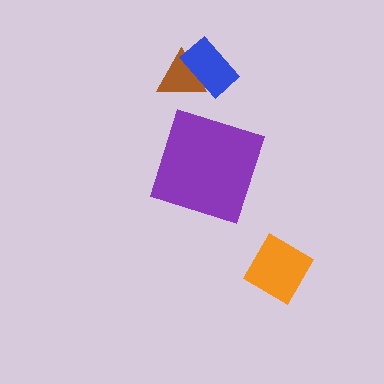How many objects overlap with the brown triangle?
1 object overlaps with the brown triangle.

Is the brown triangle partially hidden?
Yes, it is partially covered by another shape.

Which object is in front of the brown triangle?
The blue rectangle is in front of the brown triangle.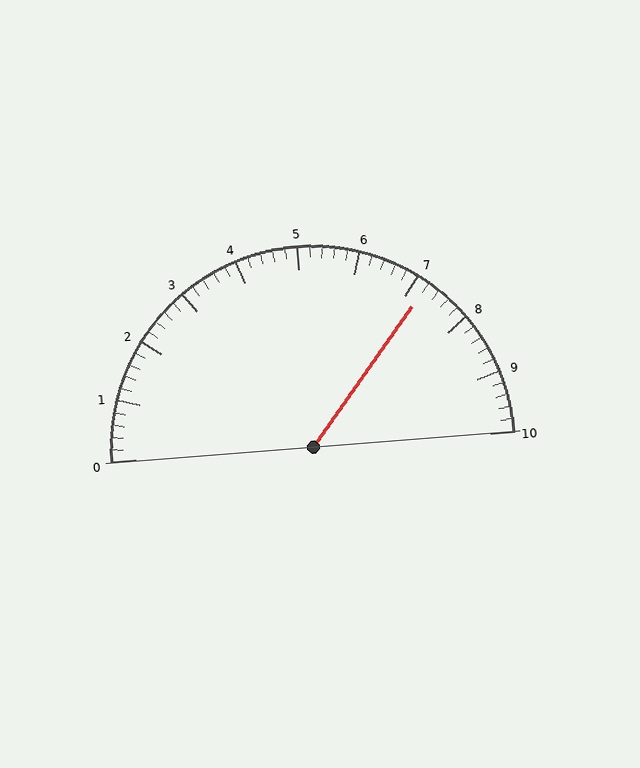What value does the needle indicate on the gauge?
The needle indicates approximately 7.2.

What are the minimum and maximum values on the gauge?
The gauge ranges from 0 to 10.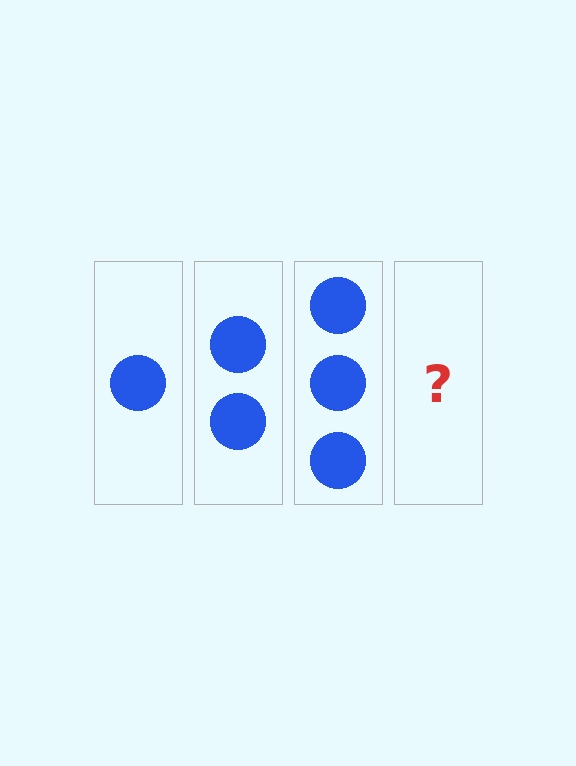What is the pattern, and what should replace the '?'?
The pattern is that each step adds one more circle. The '?' should be 4 circles.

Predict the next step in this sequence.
The next step is 4 circles.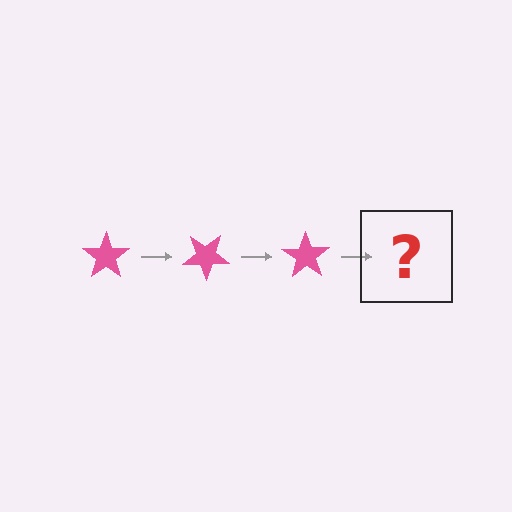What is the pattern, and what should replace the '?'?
The pattern is that the star rotates 35 degrees each step. The '?' should be a pink star rotated 105 degrees.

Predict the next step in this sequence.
The next step is a pink star rotated 105 degrees.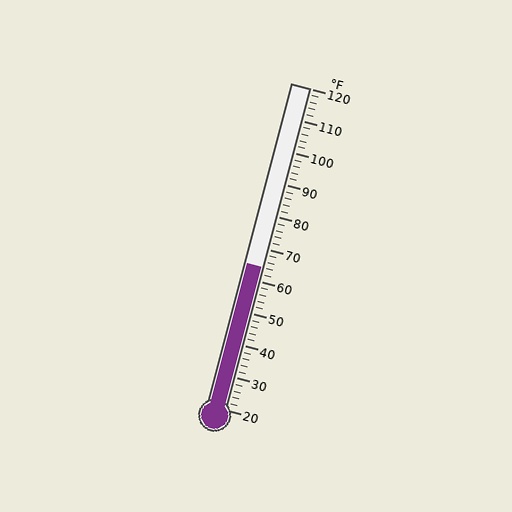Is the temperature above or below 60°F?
The temperature is above 60°F.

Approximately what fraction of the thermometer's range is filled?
The thermometer is filled to approximately 45% of its range.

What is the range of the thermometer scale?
The thermometer scale ranges from 20°F to 120°F.